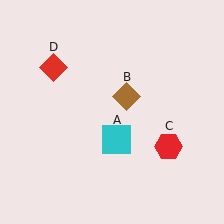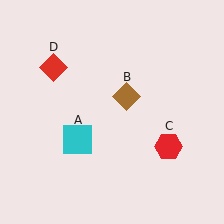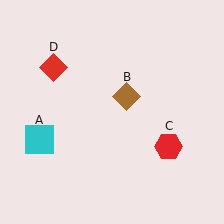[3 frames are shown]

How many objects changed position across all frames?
1 object changed position: cyan square (object A).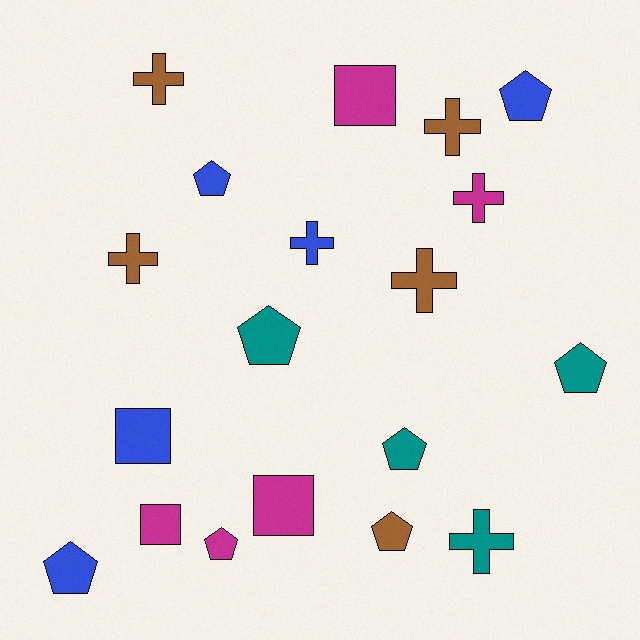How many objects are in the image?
There are 19 objects.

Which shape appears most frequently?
Pentagon, with 8 objects.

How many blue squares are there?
There is 1 blue square.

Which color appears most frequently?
Blue, with 5 objects.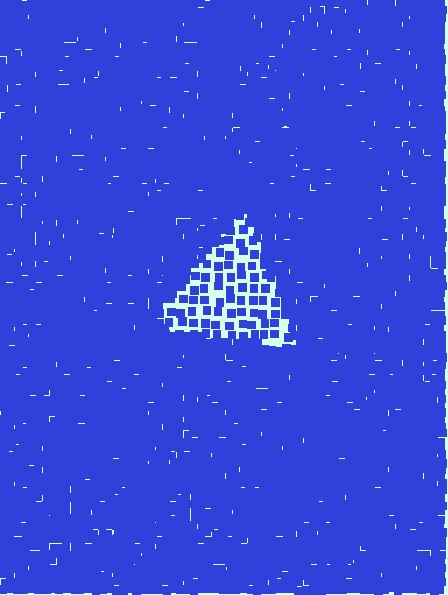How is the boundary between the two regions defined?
The boundary is defined by a change in element density (approximately 2.8x ratio). All elements are the same color, size, and shape.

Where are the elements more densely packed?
The elements are more densely packed outside the triangle boundary.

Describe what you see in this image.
The image contains small blue elements arranged at two different densities. A triangle-shaped region is visible where the elements are less densely packed than the surrounding area.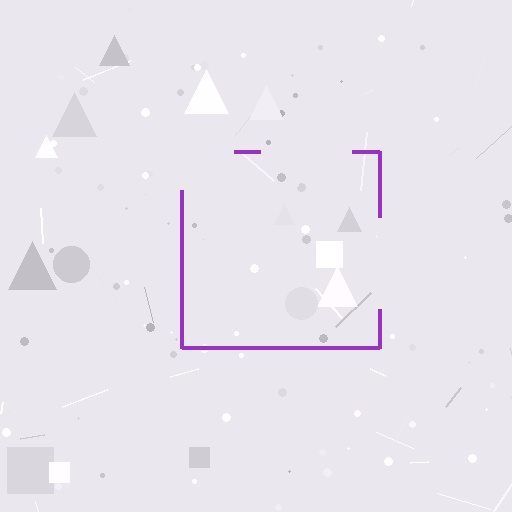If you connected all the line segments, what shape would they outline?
They would outline a square.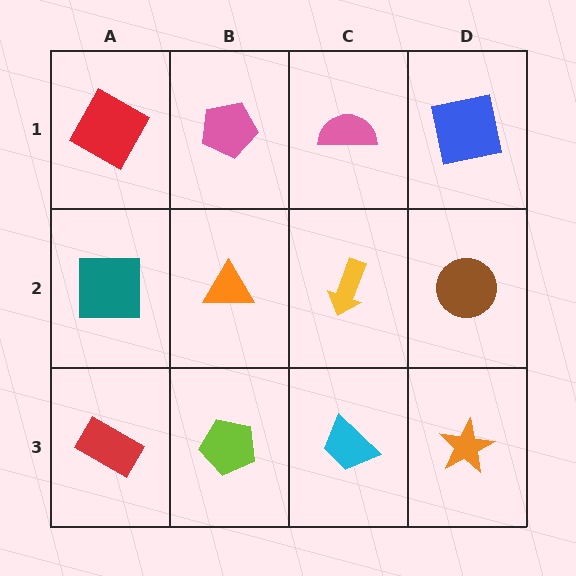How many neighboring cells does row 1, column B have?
3.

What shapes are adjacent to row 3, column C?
A yellow arrow (row 2, column C), a lime pentagon (row 3, column B), an orange star (row 3, column D).